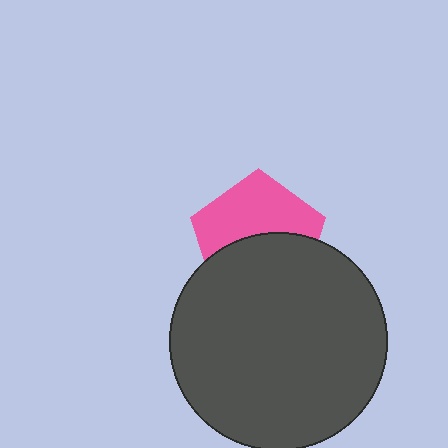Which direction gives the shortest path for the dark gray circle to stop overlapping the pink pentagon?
Moving down gives the shortest separation.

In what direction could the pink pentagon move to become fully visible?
The pink pentagon could move up. That would shift it out from behind the dark gray circle entirely.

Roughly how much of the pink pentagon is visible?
About half of it is visible (roughly 51%).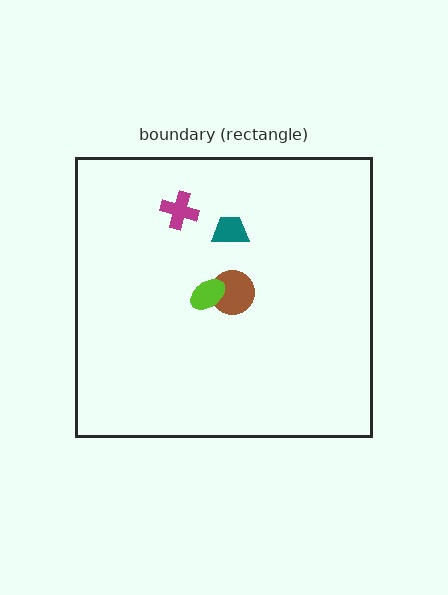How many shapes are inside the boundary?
4 inside, 0 outside.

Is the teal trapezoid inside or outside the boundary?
Inside.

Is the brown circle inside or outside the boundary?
Inside.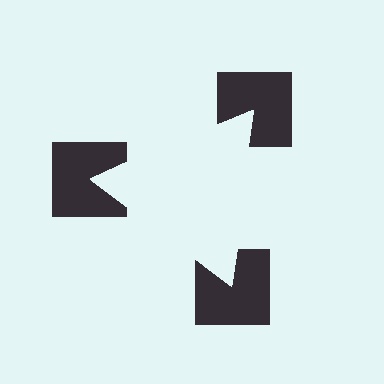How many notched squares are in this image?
There are 3 — one at each vertex of the illusory triangle.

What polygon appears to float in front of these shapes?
An illusory triangle — its edges are inferred from the aligned wedge cuts in the notched squares, not physically drawn.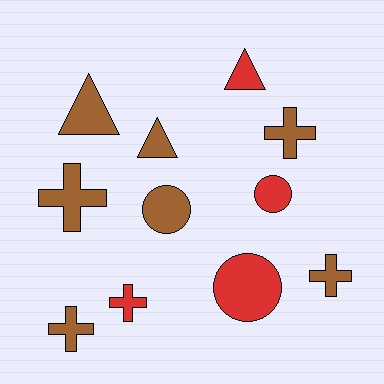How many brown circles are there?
There is 1 brown circle.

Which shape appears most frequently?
Cross, with 5 objects.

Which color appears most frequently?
Brown, with 7 objects.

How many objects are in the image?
There are 11 objects.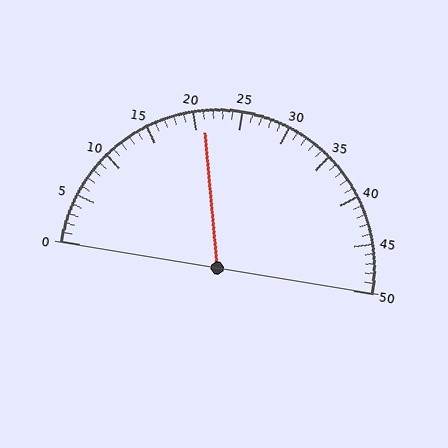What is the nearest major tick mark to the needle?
The nearest major tick mark is 20.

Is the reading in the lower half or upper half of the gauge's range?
The reading is in the lower half of the range (0 to 50).